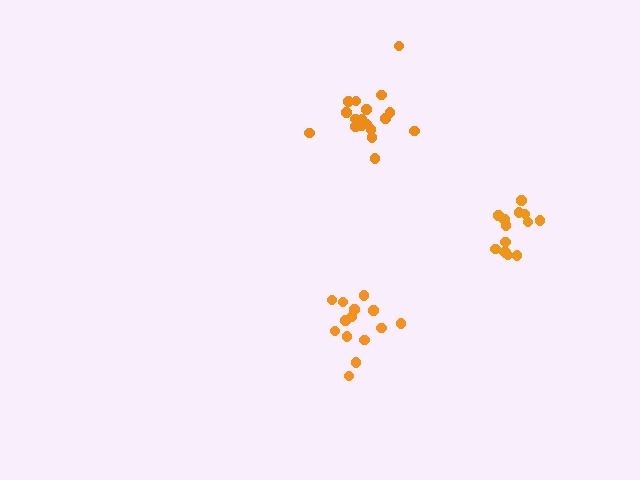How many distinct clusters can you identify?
There are 3 distinct clusters.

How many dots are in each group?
Group 1: 14 dots, Group 2: 18 dots, Group 3: 14 dots (46 total).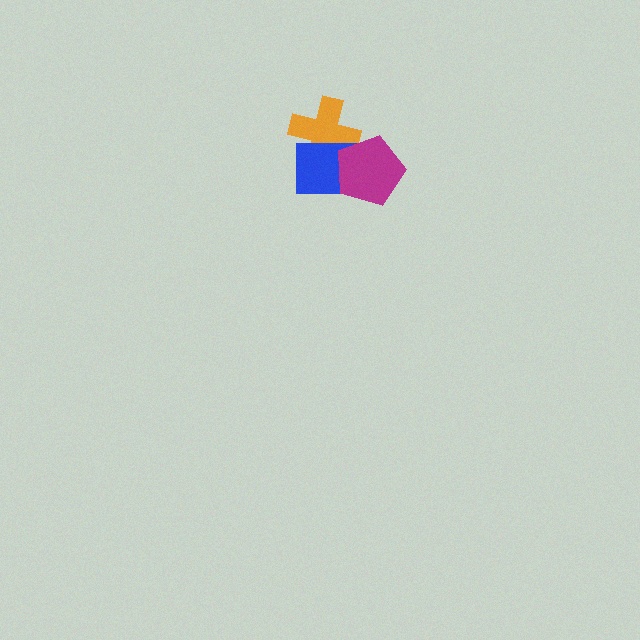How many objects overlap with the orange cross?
2 objects overlap with the orange cross.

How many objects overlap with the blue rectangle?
2 objects overlap with the blue rectangle.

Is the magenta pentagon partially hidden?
No, no other shape covers it.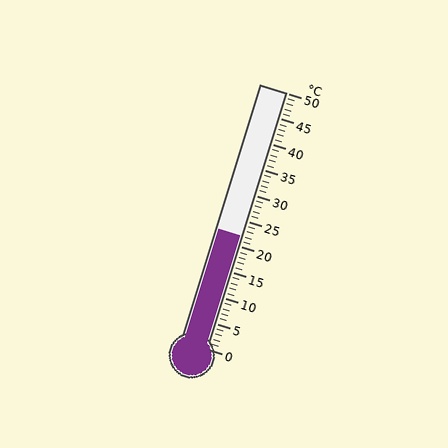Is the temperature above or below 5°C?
The temperature is above 5°C.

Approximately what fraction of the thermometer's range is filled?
The thermometer is filled to approximately 45% of its range.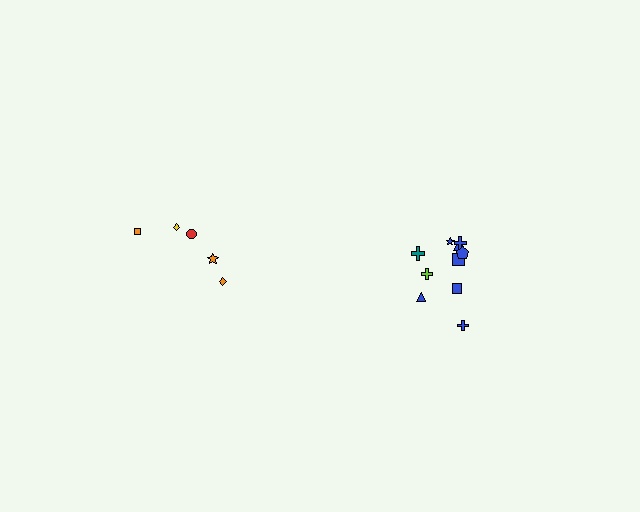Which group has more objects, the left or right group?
The right group.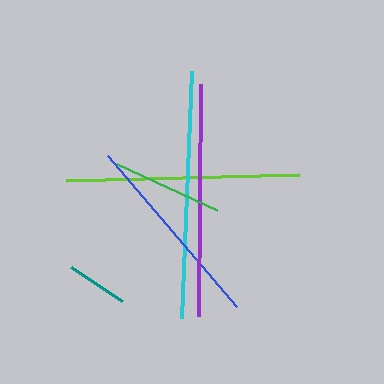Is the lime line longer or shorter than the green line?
The lime line is longer than the green line.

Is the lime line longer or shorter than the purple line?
The lime line is longer than the purple line.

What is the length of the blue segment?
The blue segment is approximately 199 pixels long.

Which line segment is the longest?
The cyan line is the longest at approximately 247 pixels.